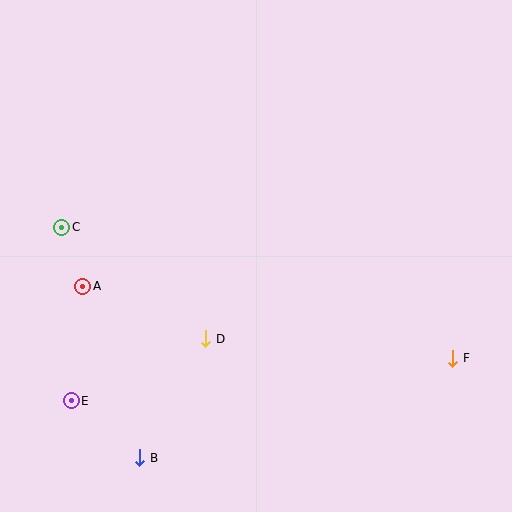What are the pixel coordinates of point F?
Point F is at (453, 358).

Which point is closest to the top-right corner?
Point F is closest to the top-right corner.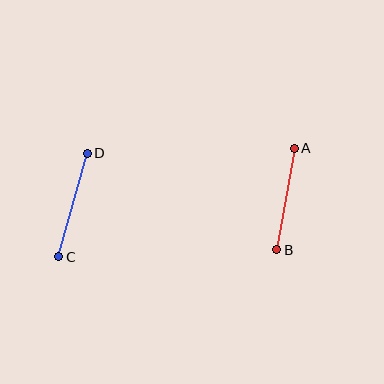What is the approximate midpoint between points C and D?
The midpoint is at approximately (73, 205) pixels.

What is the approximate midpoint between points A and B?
The midpoint is at approximately (286, 199) pixels.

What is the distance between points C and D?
The distance is approximately 107 pixels.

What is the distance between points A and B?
The distance is approximately 103 pixels.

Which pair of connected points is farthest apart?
Points C and D are farthest apart.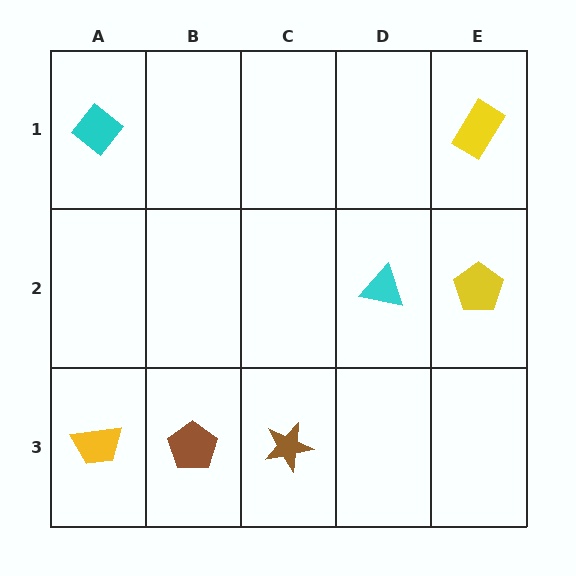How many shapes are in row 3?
3 shapes.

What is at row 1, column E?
A yellow rectangle.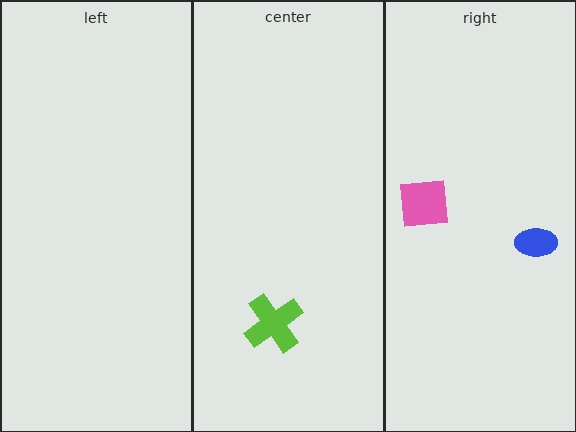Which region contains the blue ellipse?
The right region.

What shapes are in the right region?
The blue ellipse, the pink square.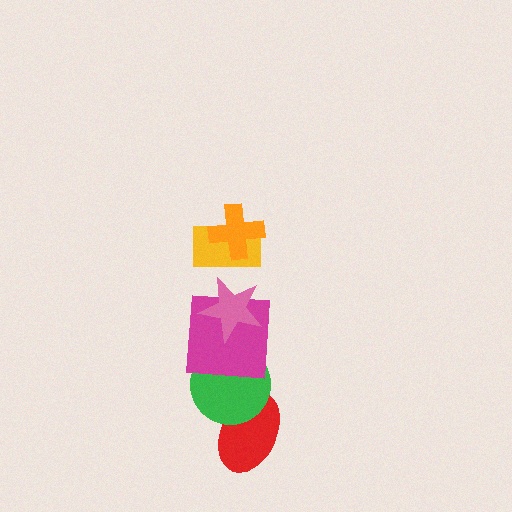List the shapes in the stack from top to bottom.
From top to bottom: the orange cross, the yellow rectangle, the pink star, the magenta square, the green circle, the red ellipse.